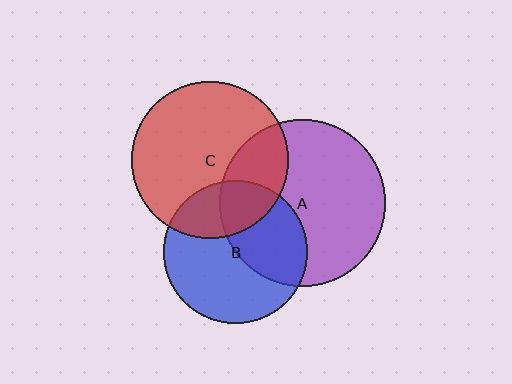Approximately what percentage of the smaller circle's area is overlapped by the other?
Approximately 25%.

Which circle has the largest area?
Circle A (purple).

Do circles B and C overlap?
Yes.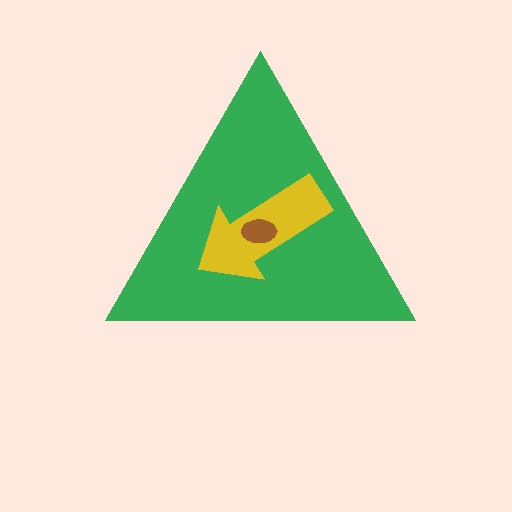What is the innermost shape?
The brown ellipse.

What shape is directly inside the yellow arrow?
The brown ellipse.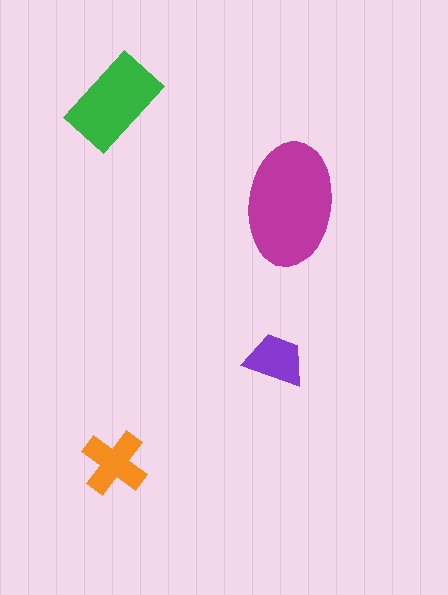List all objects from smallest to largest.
The purple trapezoid, the orange cross, the green rectangle, the magenta ellipse.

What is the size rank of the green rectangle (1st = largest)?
2nd.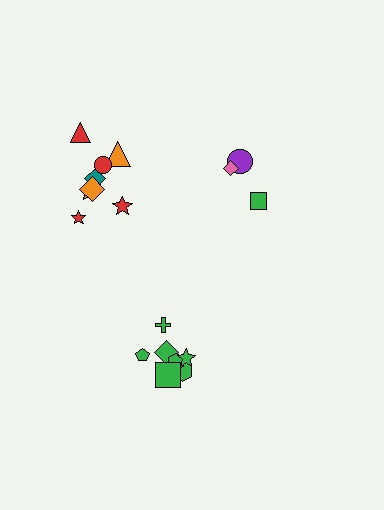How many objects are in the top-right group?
There are 3 objects.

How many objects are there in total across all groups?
There are 18 objects.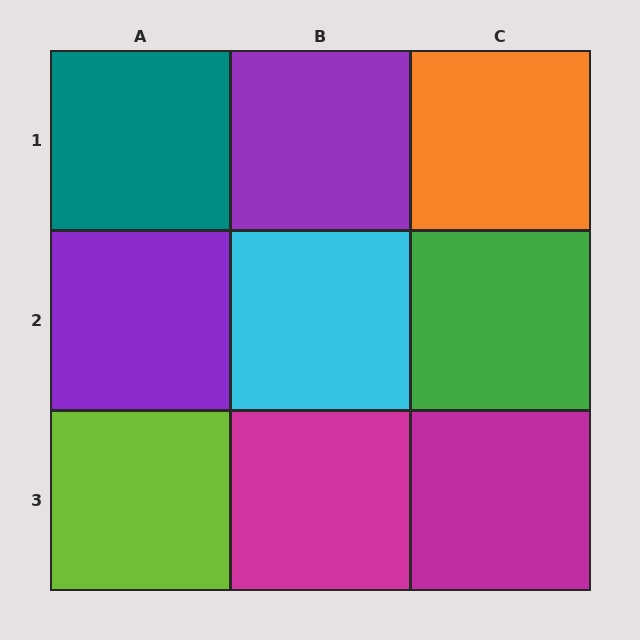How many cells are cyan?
1 cell is cyan.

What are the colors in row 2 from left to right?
Purple, cyan, green.